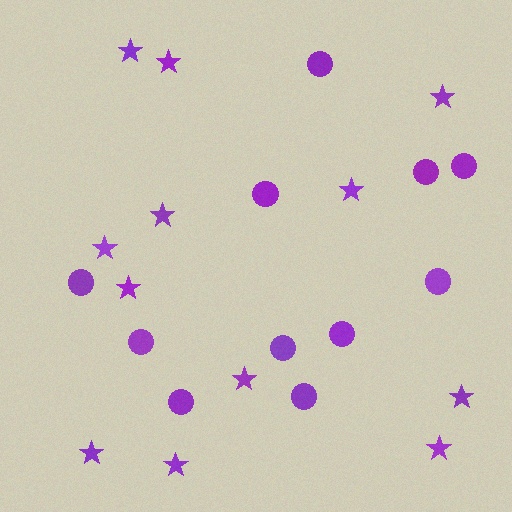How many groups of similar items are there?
There are 2 groups: one group of stars (12) and one group of circles (11).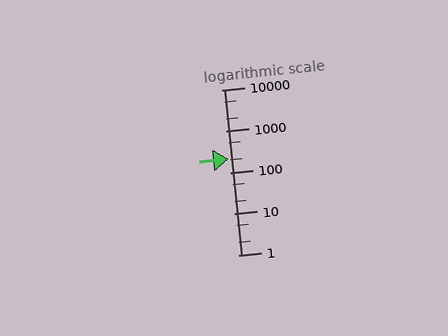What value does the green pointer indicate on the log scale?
The pointer indicates approximately 210.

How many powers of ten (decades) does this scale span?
The scale spans 4 decades, from 1 to 10000.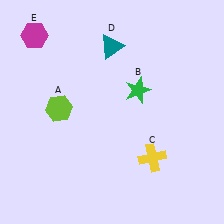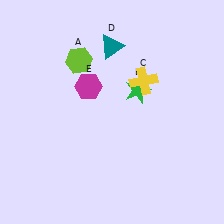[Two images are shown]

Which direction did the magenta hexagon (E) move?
The magenta hexagon (E) moved right.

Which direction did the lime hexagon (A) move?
The lime hexagon (A) moved up.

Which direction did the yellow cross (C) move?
The yellow cross (C) moved up.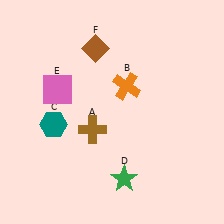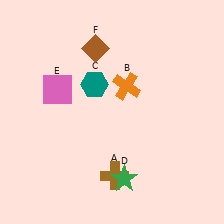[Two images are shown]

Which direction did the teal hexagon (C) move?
The teal hexagon (C) moved right.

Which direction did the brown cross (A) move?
The brown cross (A) moved down.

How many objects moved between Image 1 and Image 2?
2 objects moved between the two images.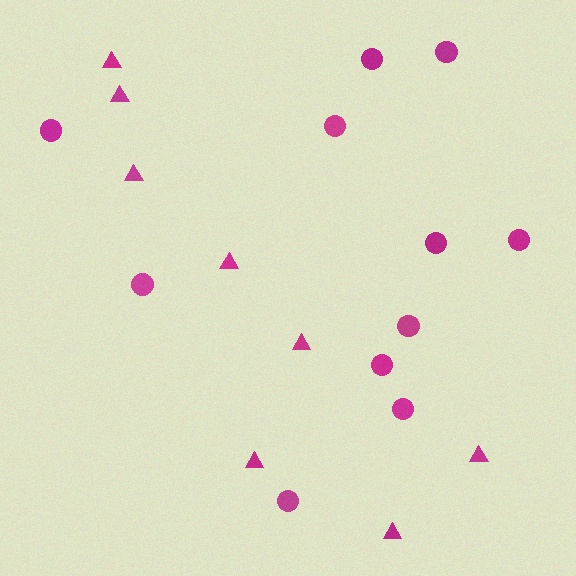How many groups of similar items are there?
There are 2 groups: one group of circles (11) and one group of triangles (8).